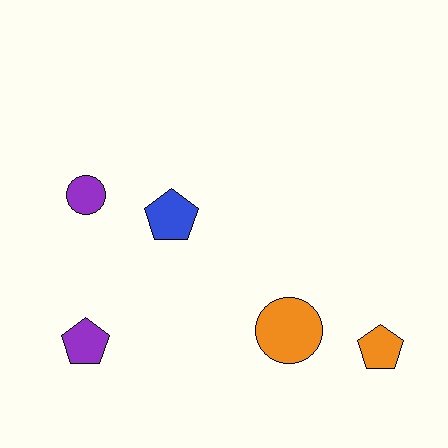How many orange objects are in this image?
There are 2 orange objects.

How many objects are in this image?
There are 5 objects.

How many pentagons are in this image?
There are 3 pentagons.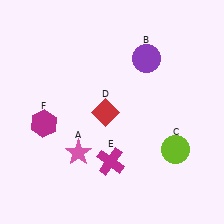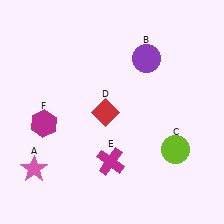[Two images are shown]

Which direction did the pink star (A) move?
The pink star (A) moved left.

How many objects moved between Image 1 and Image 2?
1 object moved between the two images.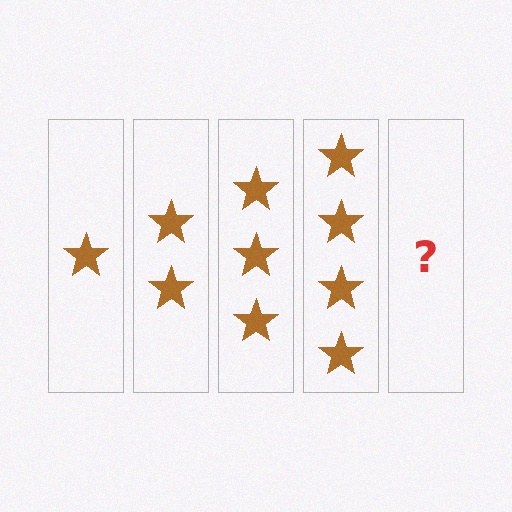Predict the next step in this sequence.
The next step is 5 stars.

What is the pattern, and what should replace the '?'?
The pattern is that each step adds one more star. The '?' should be 5 stars.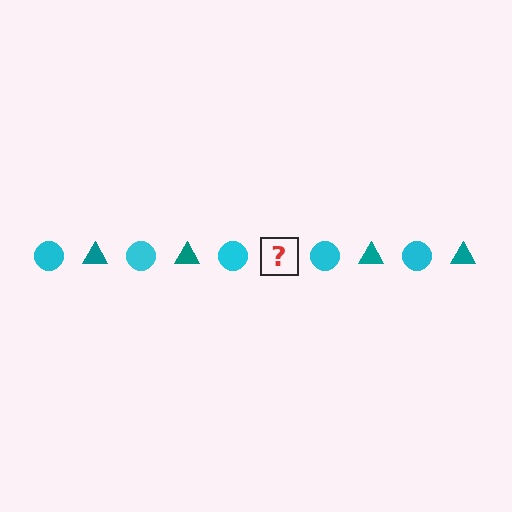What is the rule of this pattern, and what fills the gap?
The rule is that the pattern alternates between cyan circle and teal triangle. The gap should be filled with a teal triangle.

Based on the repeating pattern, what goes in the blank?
The blank should be a teal triangle.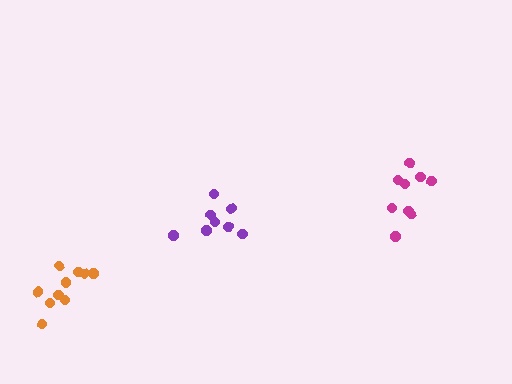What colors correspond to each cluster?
The clusters are colored: magenta, purple, orange.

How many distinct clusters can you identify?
There are 3 distinct clusters.